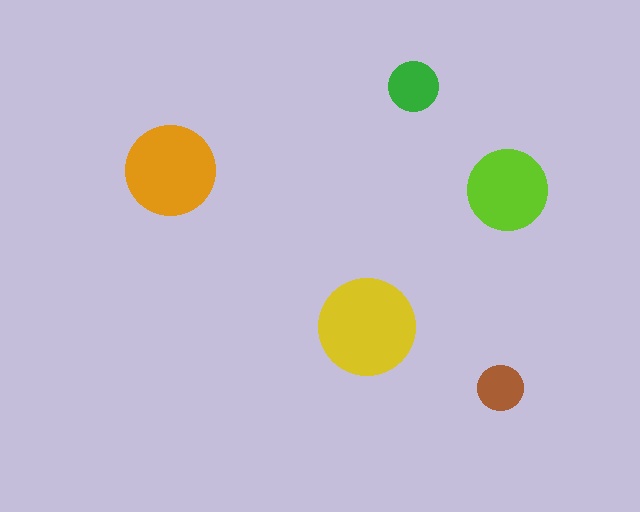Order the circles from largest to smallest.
the yellow one, the orange one, the lime one, the green one, the brown one.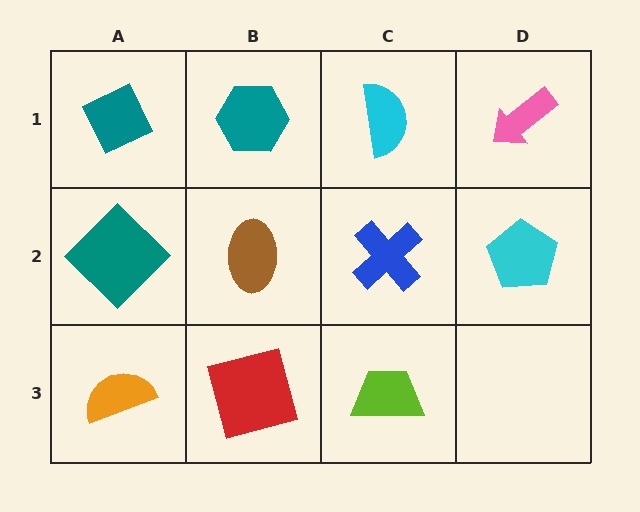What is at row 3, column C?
A lime trapezoid.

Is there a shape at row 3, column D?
No, that cell is empty.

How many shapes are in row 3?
3 shapes.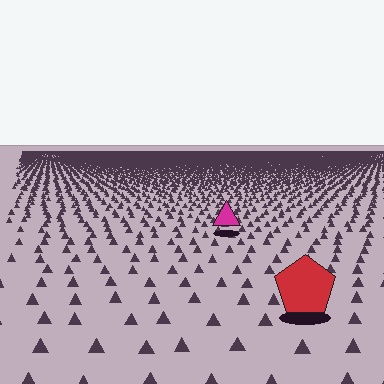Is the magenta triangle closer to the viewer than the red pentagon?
No. The red pentagon is closer — you can tell from the texture gradient: the ground texture is coarser near it.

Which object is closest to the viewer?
The red pentagon is closest. The texture marks near it are larger and more spread out.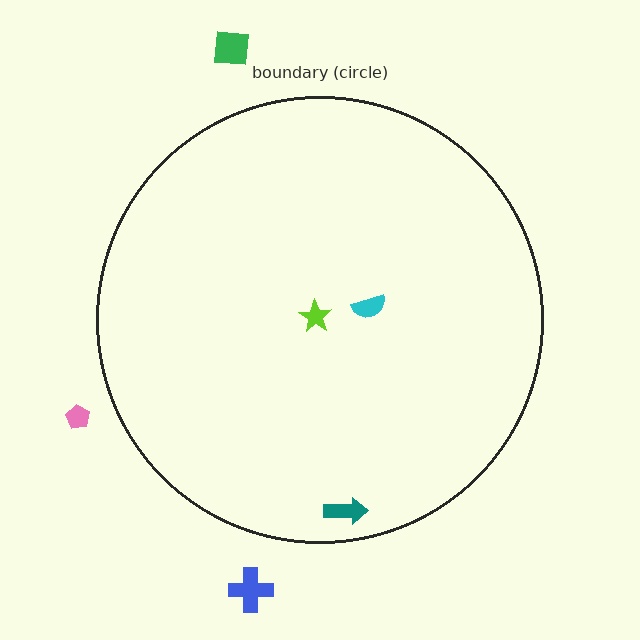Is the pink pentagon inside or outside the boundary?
Outside.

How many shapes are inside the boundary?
3 inside, 3 outside.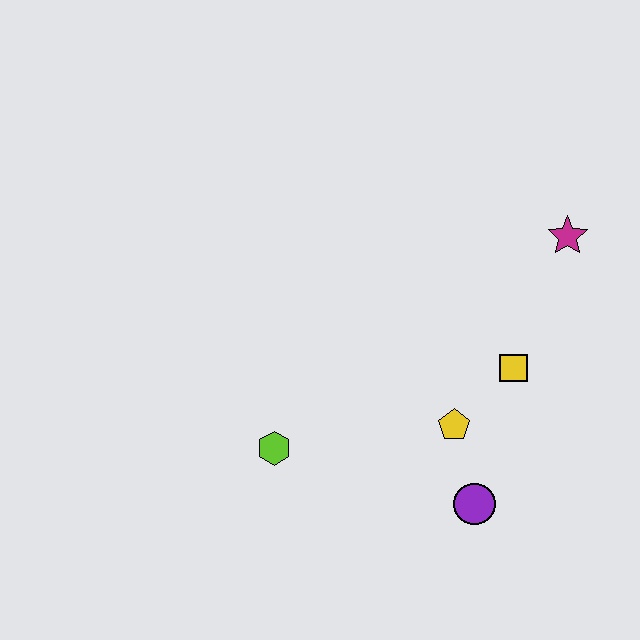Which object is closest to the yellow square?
The yellow pentagon is closest to the yellow square.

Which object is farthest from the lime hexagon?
The magenta star is farthest from the lime hexagon.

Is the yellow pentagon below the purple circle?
No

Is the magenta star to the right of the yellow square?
Yes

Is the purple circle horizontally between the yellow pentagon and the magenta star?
Yes